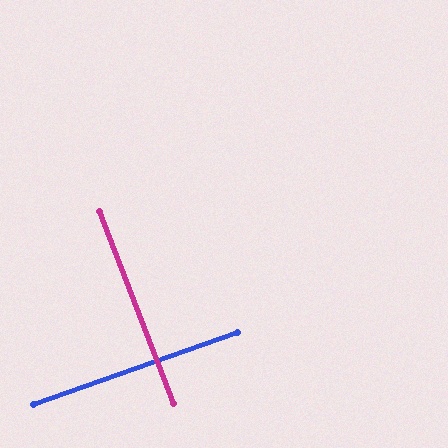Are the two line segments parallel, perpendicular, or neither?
Perpendicular — they meet at approximately 88°.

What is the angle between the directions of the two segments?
Approximately 88 degrees.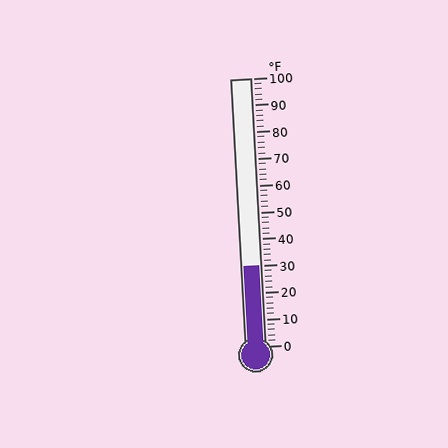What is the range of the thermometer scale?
The thermometer scale ranges from 0°F to 100°F.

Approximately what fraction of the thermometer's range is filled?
The thermometer is filled to approximately 30% of its range.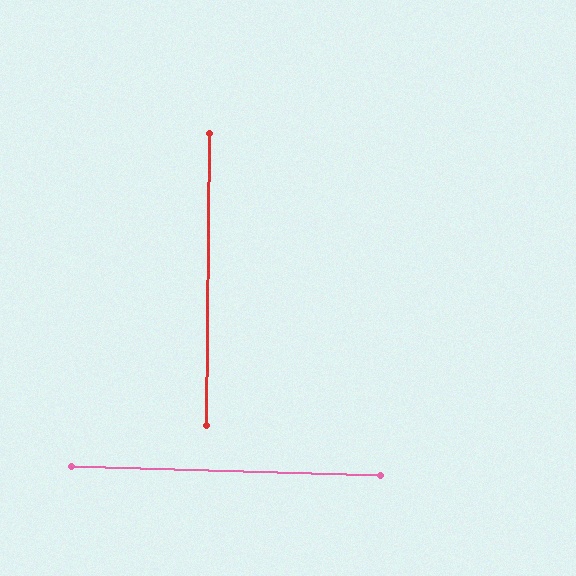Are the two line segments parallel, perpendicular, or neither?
Perpendicular — they meet at approximately 89°.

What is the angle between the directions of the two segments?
Approximately 89 degrees.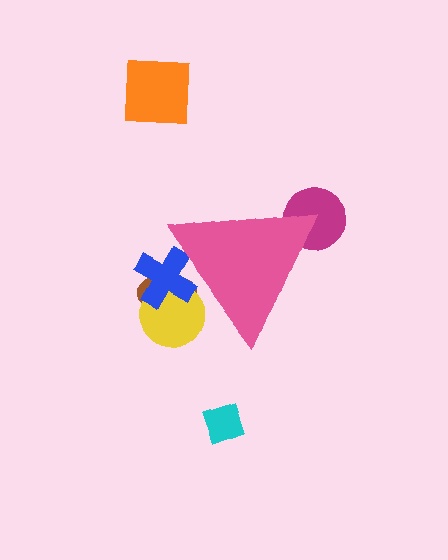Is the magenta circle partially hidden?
Yes, the magenta circle is partially hidden behind the pink triangle.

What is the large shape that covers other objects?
A pink triangle.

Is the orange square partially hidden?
No, the orange square is fully visible.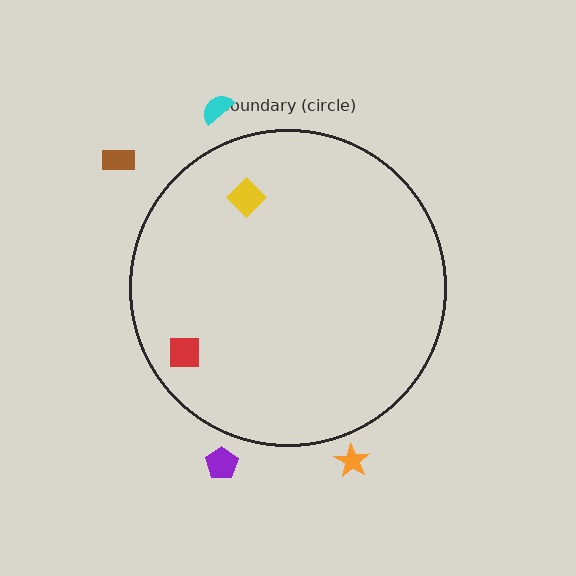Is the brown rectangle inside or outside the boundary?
Outside.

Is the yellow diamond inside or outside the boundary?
Inside.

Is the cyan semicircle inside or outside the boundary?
Outside.